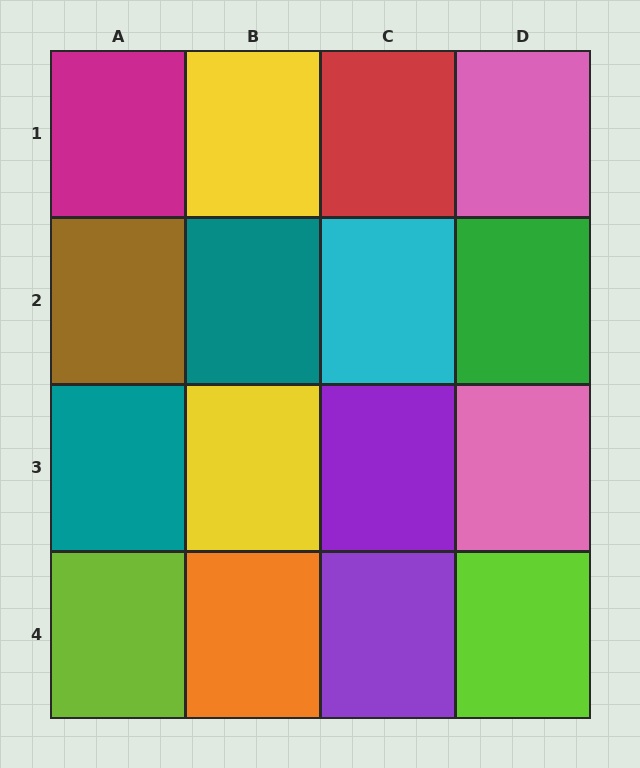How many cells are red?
1 cell is red.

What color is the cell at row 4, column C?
Purple.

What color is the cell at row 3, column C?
Purple.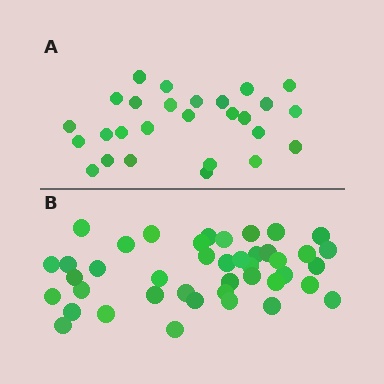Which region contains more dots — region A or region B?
Region B (the bottom region) has more dots.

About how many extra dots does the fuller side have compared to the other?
Region B has approximately 15 more dots than region A.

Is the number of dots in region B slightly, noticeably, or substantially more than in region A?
Region B has substantially more. The ratio is roughly 1.6 to 1.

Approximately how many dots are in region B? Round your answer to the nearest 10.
About 40 dots. (The exact count is 42, which rounds to 40.)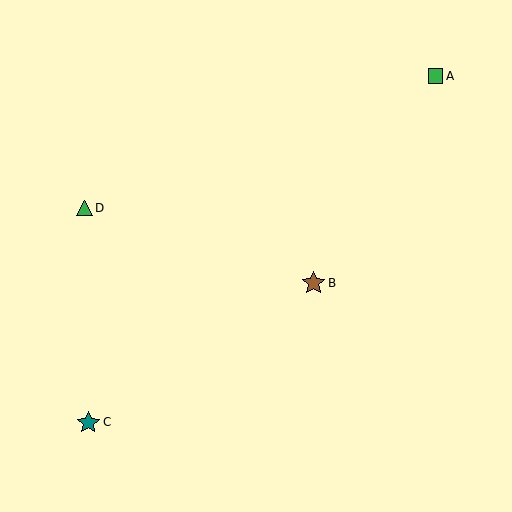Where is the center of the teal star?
The center of the teal star is at (88, 422).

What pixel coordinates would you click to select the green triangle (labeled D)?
Click at (84, 208) to select the green triangle D.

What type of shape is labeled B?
Shape B is a brown star.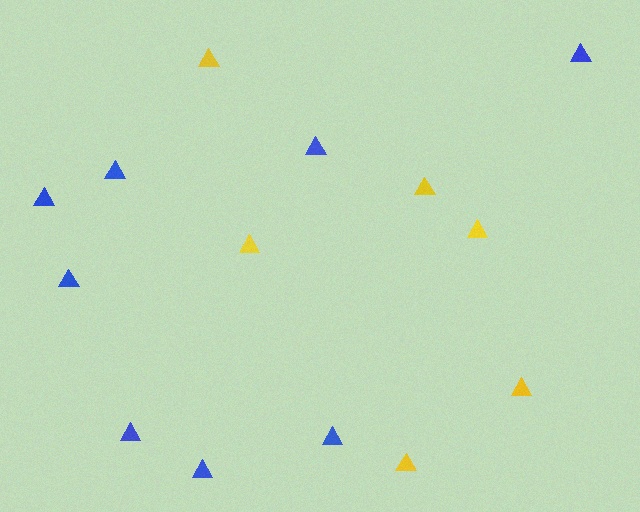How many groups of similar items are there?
There are 2 groups: one group of yellow triangles (6) and one group of blue triangles (8).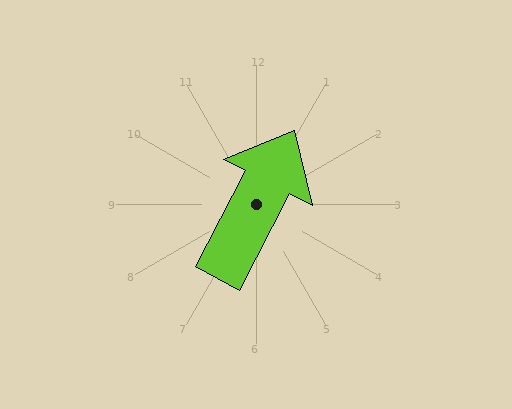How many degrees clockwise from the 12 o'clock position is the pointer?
Approximately 28 degrees.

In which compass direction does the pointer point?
Northeast.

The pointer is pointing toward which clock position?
Roughly 1 o'clock.